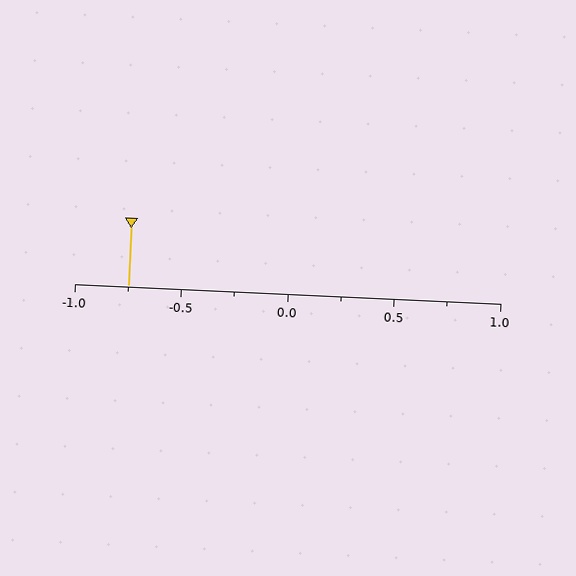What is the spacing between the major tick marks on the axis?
The major ticks are spaced 0.5 apart.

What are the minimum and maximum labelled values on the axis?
The axis runs from -1.0 to 1.0.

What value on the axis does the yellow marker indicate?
The marker indicates approximately -0.75.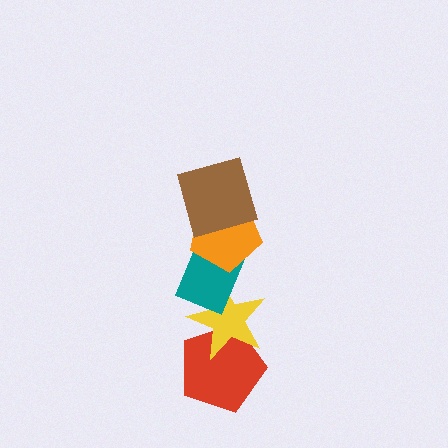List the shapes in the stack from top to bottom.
From top to bottom: the brown square, the orange pentagon, the teal rectangle, the yellow star, the red pentagon.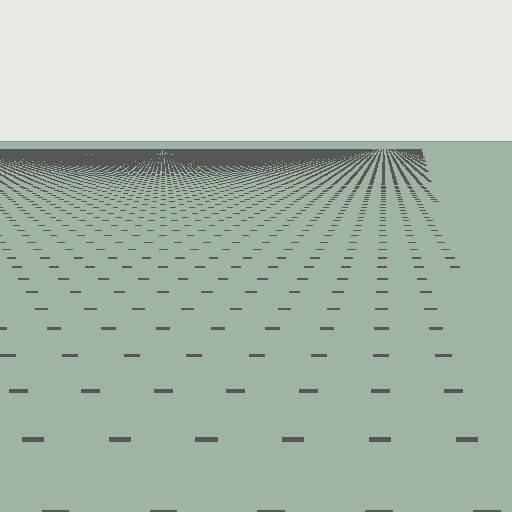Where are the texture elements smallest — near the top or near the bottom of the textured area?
Near the top.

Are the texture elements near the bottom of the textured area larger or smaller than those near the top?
Larger. Near the bottom, elements are closer to the viewer and appear at a bigger on-screen size.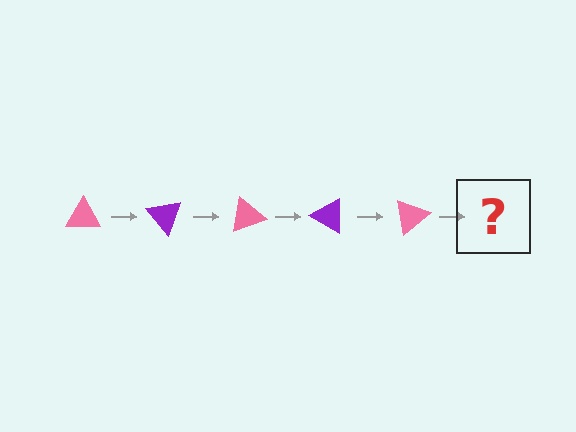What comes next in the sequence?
The next element should be a purple triangle, rotated 250 degrees from the start.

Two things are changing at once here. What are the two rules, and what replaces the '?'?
The two rules are that it rotates 50 degrees each step and the color cycles through pink and purple. The '?' should be a purple triangle, rotated 250 degrees from the start.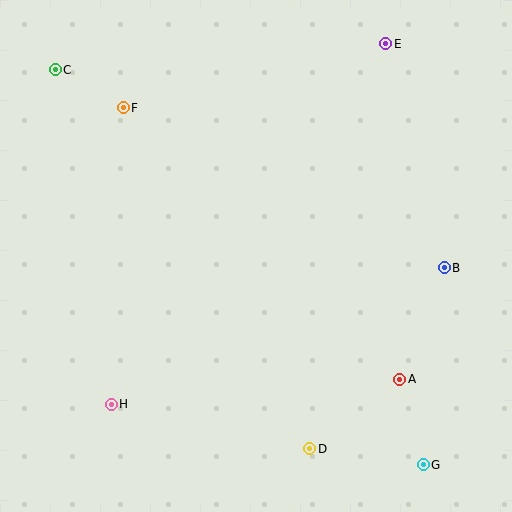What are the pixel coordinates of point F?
Point F is at (123, 108).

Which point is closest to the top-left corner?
Point C is closest to the top-left corner.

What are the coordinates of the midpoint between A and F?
The midpoint between A and F is at (261, 244).